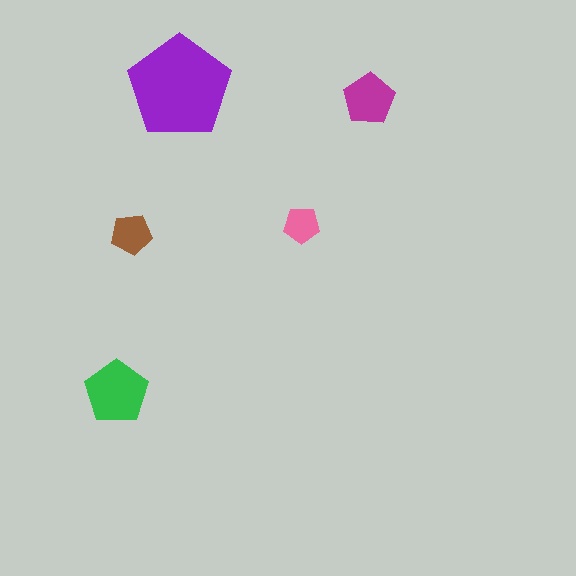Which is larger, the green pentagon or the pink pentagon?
The green one.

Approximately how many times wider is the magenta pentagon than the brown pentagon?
About 1.5 times wider.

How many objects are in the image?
There are 5 objects in the image.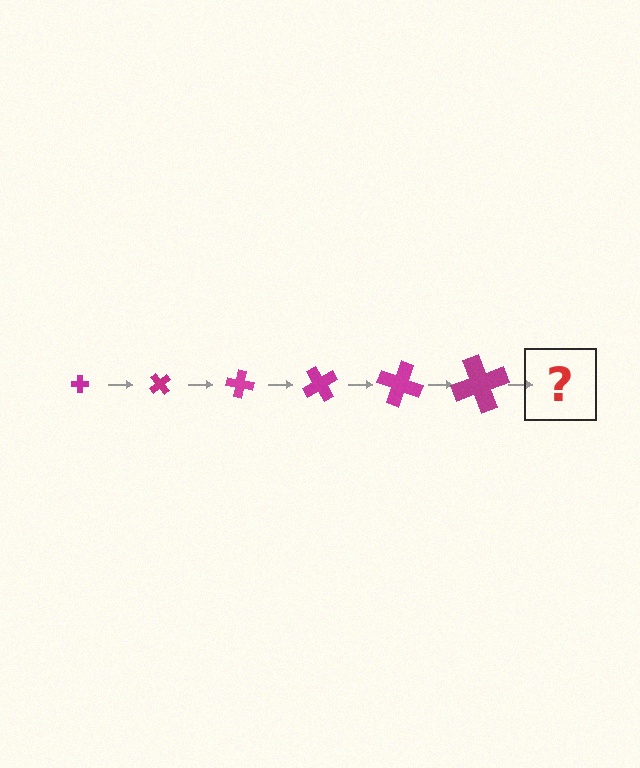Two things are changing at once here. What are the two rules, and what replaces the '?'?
The two rules are that the cross grows larger each step and it rotates 50 degrees each step. The '?' should be a cross, larger than the previous one and rotated 300 degrees from the start.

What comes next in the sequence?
The next element should be a cross, larger than the previous one and rotated 300 degrees from the start.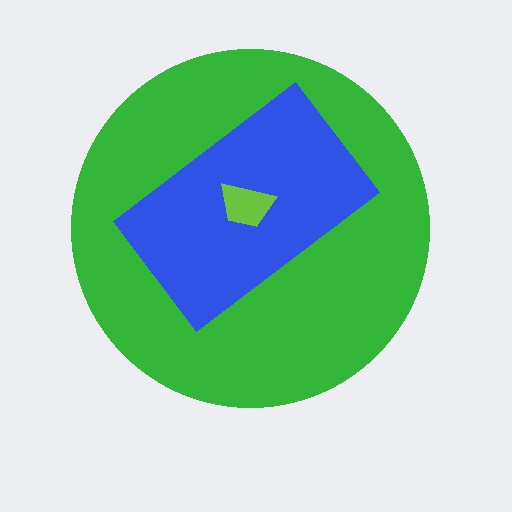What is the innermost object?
The lime trapezoid.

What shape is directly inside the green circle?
The blue rectangle.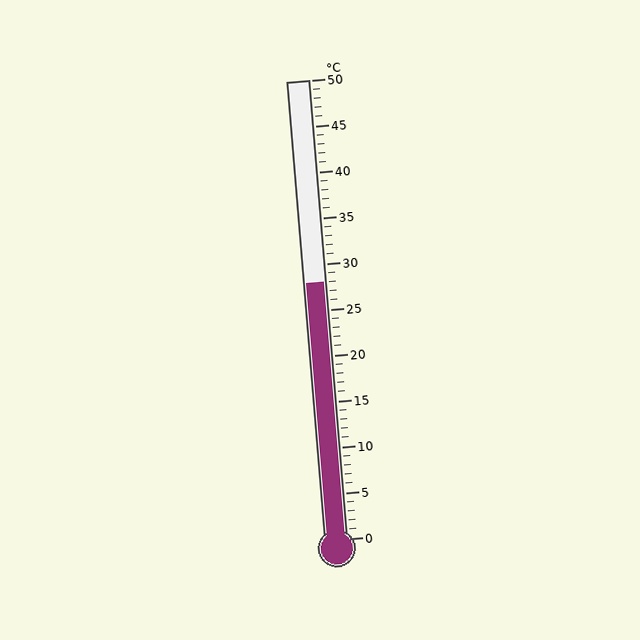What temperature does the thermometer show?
The thermometer shows approximately 28°C.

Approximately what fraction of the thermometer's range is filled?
The thermometer is filled to approximately 55% of its range.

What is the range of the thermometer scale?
The thermometer scale ranges from 0°C to 50°C.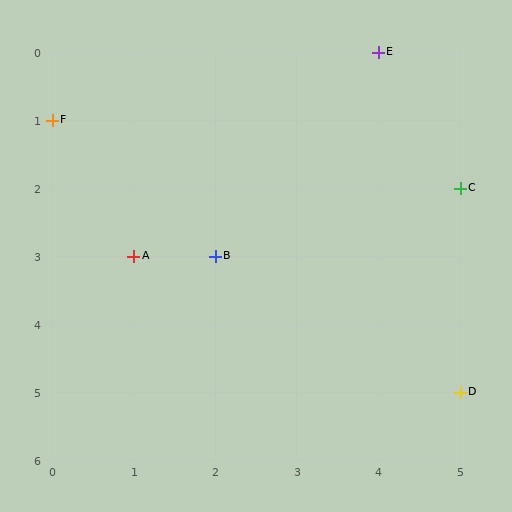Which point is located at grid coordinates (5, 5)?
Point D is at (5, 5).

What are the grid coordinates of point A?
Point A is at grid coordinates (1, 3).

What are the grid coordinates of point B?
Point B is at grid coordinates (2, 3).